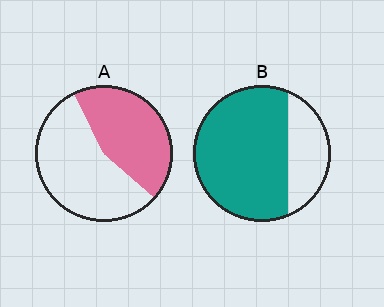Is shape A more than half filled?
No.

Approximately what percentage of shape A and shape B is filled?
A is approximately 45% and B is approximately 75%.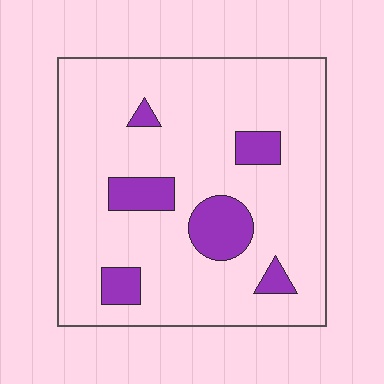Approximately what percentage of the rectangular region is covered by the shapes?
Approximately 15%.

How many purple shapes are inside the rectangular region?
6.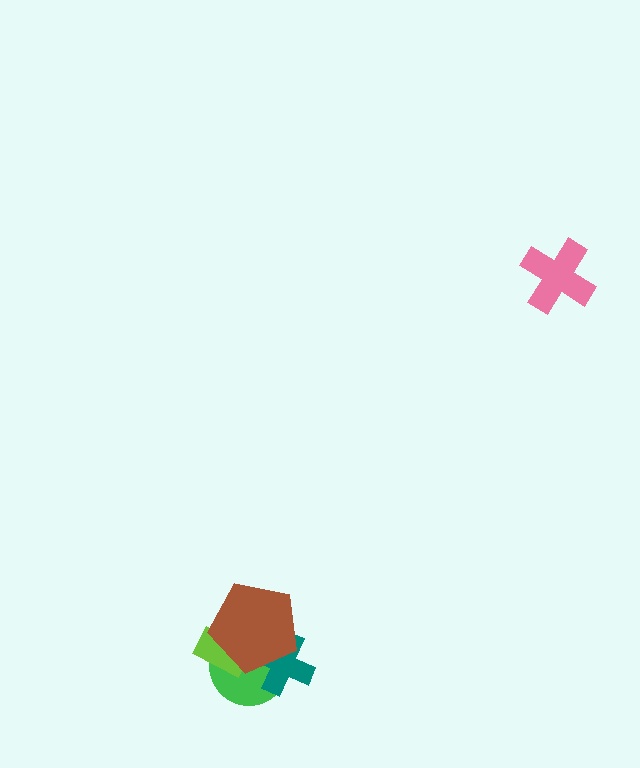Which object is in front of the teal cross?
The brown pentagon is in front of the teal cross.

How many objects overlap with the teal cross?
2 objects overlap with the teal cross.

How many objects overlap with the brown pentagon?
3 objects overlap with the brown pentagon.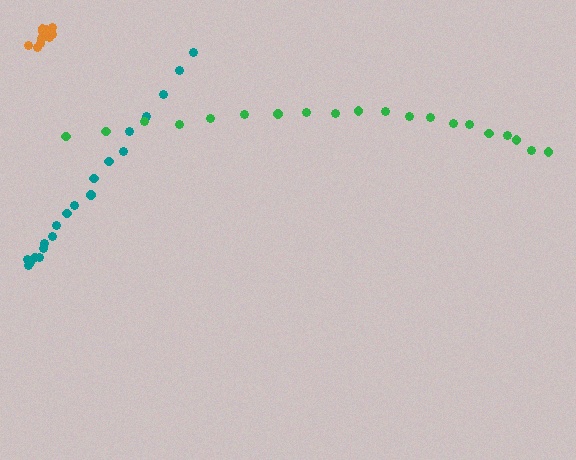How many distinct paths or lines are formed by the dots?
There are 3 distinct paths.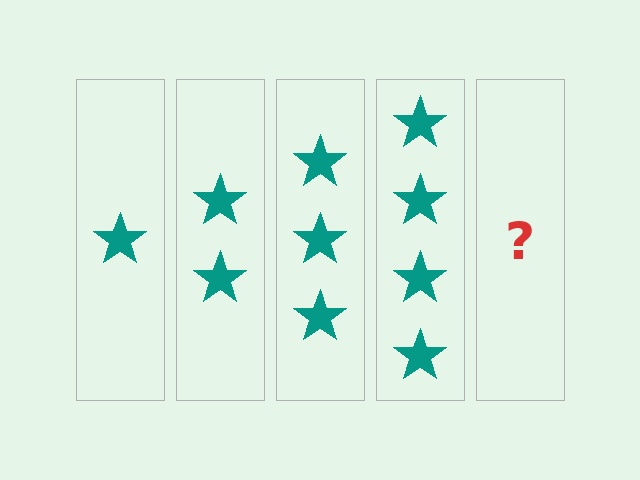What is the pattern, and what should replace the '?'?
The pattern is that each step adds one more star. The '?' should be 5 stars.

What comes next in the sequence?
The next element should be 5 stars.